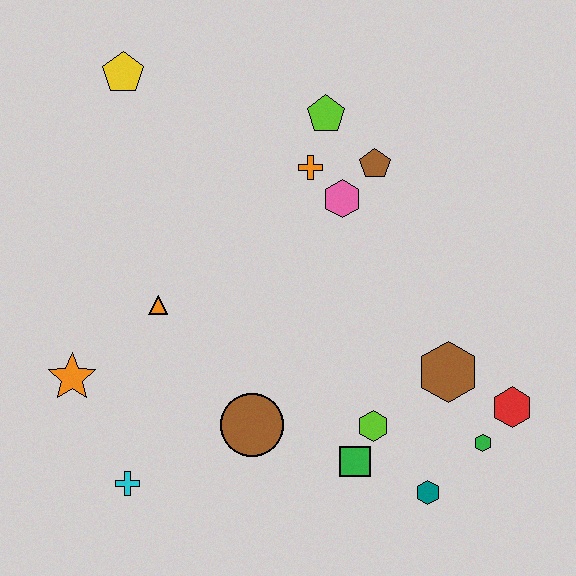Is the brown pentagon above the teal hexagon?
Yes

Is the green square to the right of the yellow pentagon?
Yes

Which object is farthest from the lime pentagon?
The cyan cross is farthest from the lime pentagon.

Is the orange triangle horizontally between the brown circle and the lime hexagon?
No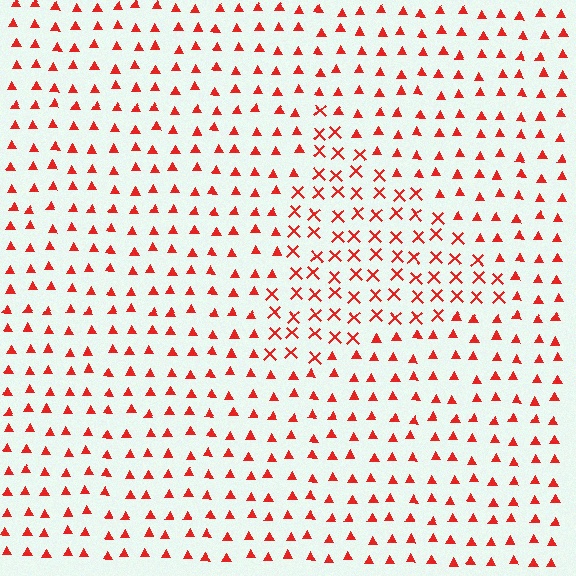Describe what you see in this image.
The image is filled with small red elements arranged in a uniform grid. A triangle-shaped region contains X marks, while the surrounding area contains triangles. The boundary is defined purely by the change in element shape.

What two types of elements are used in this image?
The image uses X marks inside the triangle region and triangles outside it.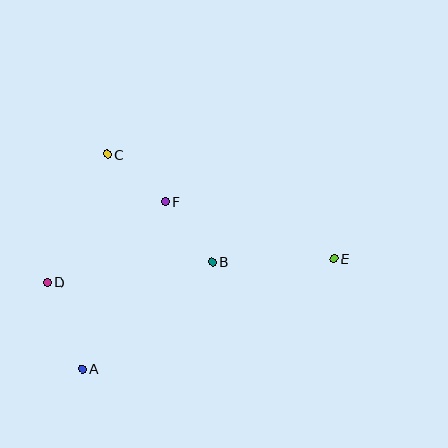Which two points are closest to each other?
Points C and F are closest to each other.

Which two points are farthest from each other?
Points D and E are farthest from each other.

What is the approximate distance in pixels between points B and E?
The distance between B and E is approximately 121 pixels.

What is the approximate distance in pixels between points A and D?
The distance between A and D is approximately 93 pixels.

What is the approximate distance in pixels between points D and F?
The distance between D and F is approximately 143 pixels.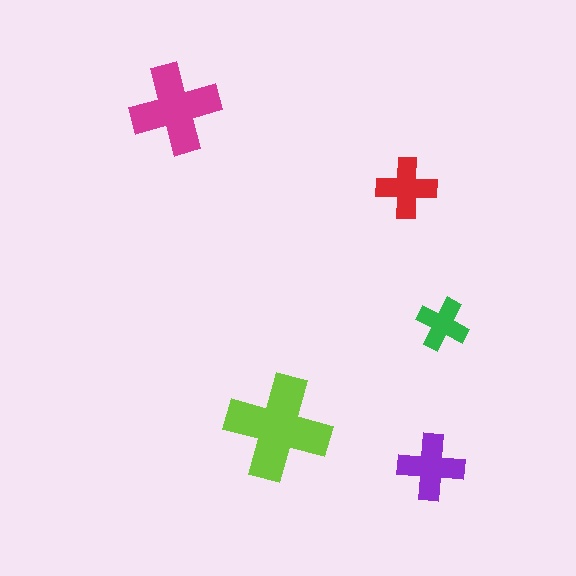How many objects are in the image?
There are 5 objects in the image.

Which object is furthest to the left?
The magenta cross is leftmost.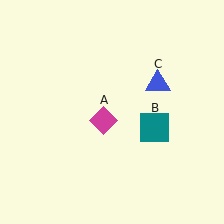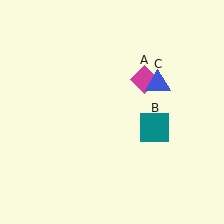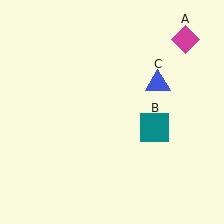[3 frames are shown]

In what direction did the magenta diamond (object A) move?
The magenta diamond (object A) moved up and to the right.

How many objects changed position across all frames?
1 object changed position: magenta diamond (object A).